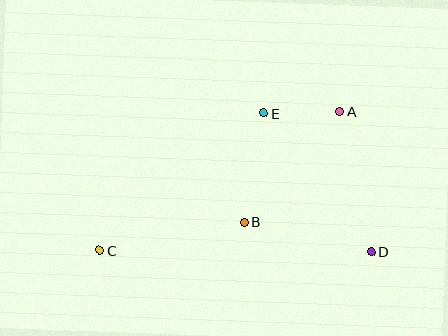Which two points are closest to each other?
Points A and E are closest to each other.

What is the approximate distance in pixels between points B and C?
The distance between B and C is approximately 147 pixels.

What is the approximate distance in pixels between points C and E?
The distance between C and E is approximately 214 pixels.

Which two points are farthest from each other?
Points A and C are farthest from each other.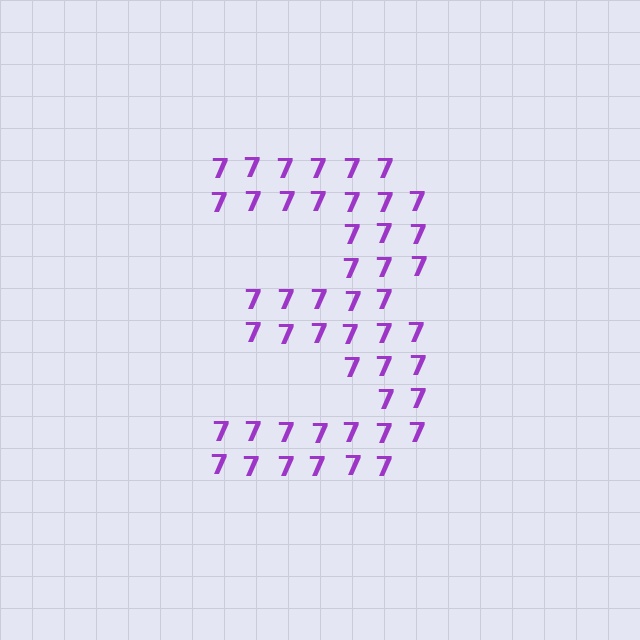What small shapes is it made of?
It is made of small digit 7's.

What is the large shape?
The large shape is the digit 3.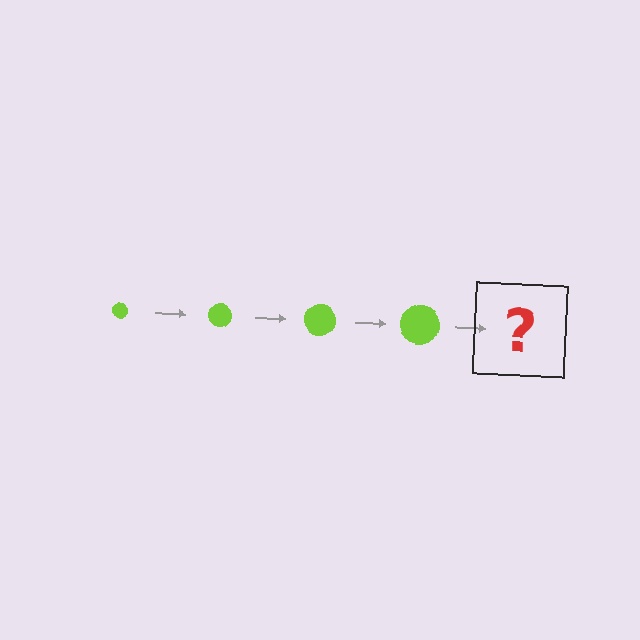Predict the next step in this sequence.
The next step is a lime circle, larger than the previous one.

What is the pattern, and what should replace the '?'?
The pattern is that the circle gets progressively larger each step. The '?' should be a lime circle, larger than the previous one.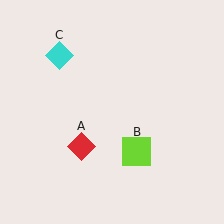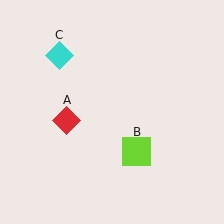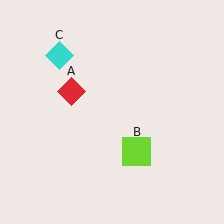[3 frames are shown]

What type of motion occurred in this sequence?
The red diamond (object A) rotated clockwise around the center of the scene.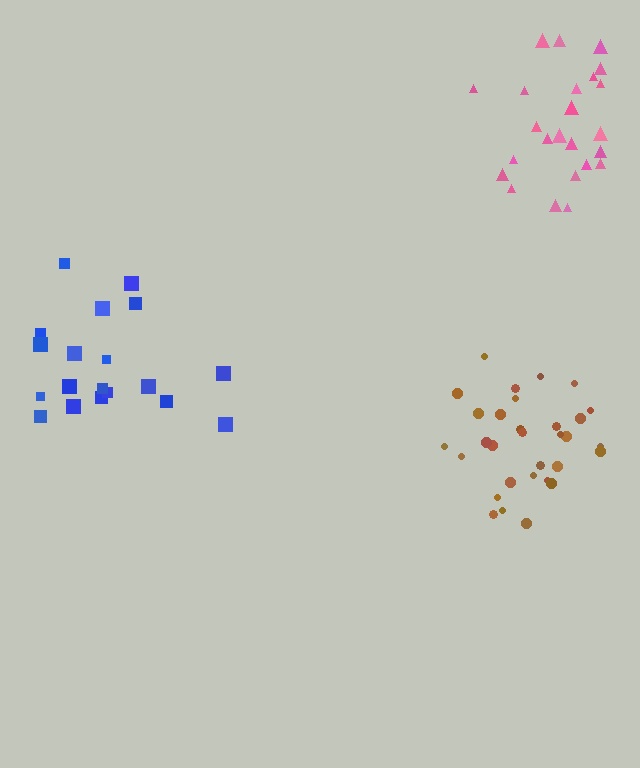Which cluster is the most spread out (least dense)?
Blue.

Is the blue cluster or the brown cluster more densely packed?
Brown.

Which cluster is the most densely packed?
Brown.